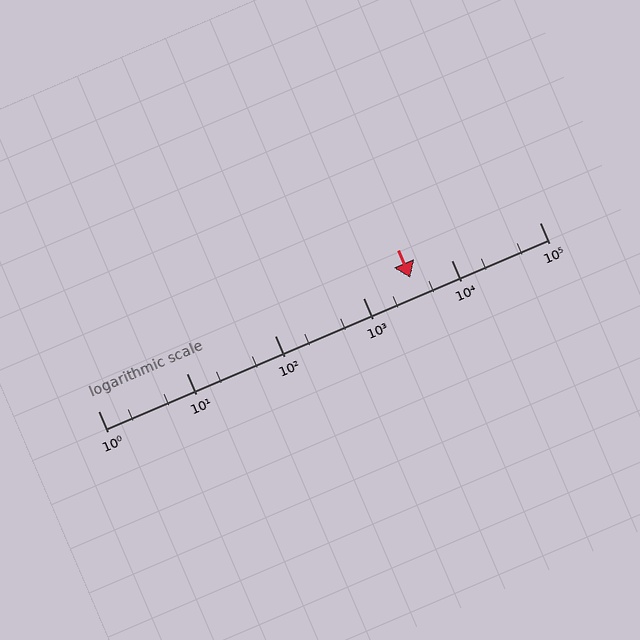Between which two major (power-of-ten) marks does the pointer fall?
The pointer is between 1000 and 10000.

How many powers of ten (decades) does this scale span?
The scale spans 5 decades, from 1 to 100000.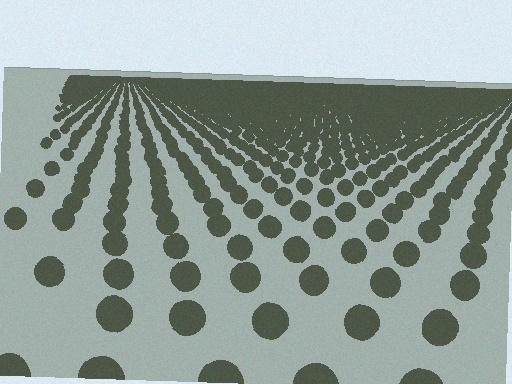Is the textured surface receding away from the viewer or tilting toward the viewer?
The surface is receding away from the viewer. Texture elements get smaller and denser toward the top.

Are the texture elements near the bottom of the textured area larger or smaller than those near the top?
Larger. Near the bottom, elements are closer to the viewer and appear at a bigger on-screen size.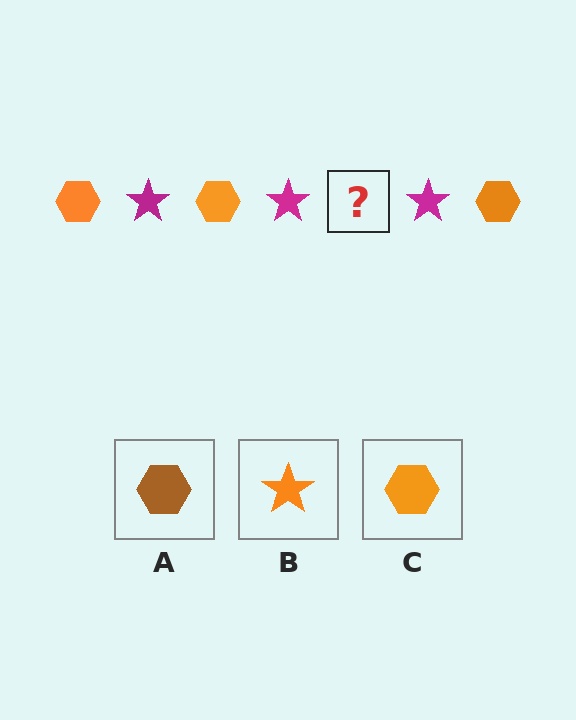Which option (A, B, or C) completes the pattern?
C.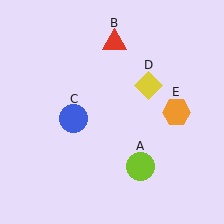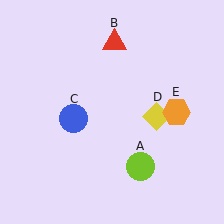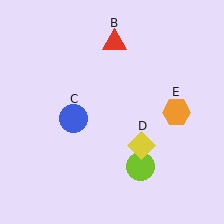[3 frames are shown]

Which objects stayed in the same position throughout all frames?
Lime circle (object A) and red triangle (object B) and blue circle (object C) and orange hexagon (object E) remained stationary.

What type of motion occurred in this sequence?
The yellow diamond (object D) rotated clockwise around the center of the scene.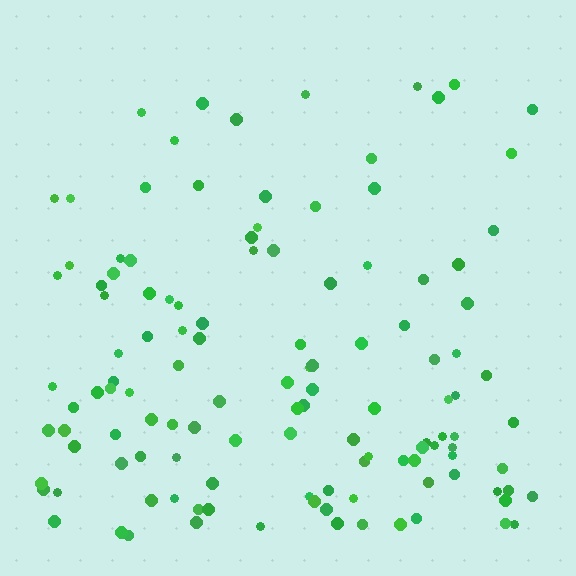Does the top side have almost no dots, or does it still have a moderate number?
Still a moderate number, just noticeably fewer than the bottom.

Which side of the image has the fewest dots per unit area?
The top.